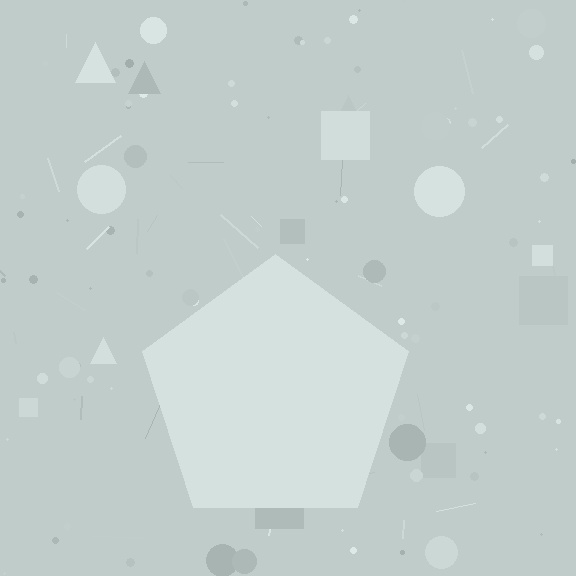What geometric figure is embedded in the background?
A pentagon is embedded in the background.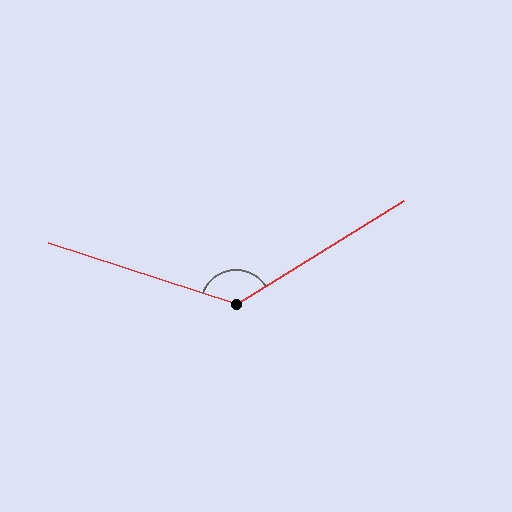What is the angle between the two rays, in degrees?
Approximately 130 degrees.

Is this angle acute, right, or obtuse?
It is obtuse.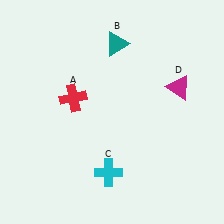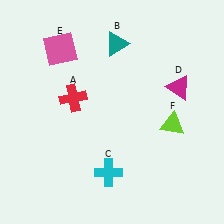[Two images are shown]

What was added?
A pink square (E), a lime triangle (F) were added in Image 2.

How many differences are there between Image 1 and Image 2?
There are 2 differences between the two images.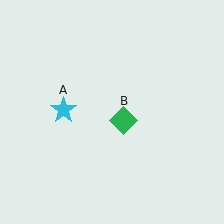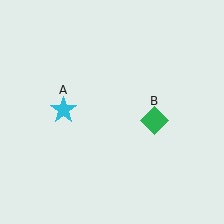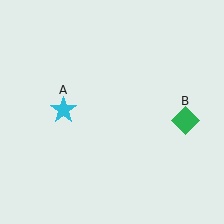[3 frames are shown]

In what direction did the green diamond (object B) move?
The green diamond (object B) moved right.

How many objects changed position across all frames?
1 object changed position: green diamond (object B).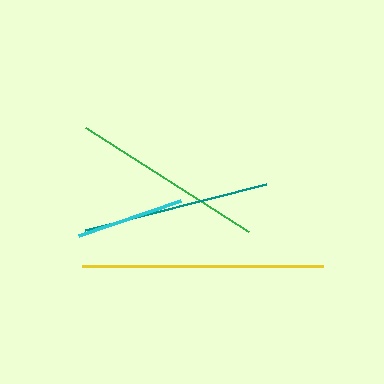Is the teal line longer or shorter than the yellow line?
The yellow line is longer than the teal line.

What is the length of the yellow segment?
The yellow segment is approximately 241 pixels long.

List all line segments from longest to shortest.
From longest to shortest: yellow, green, teal, cyan.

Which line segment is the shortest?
The cyan line is the shortest at approximately 107 pixels.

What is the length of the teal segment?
The teal segment is approximately 187 pixels long.